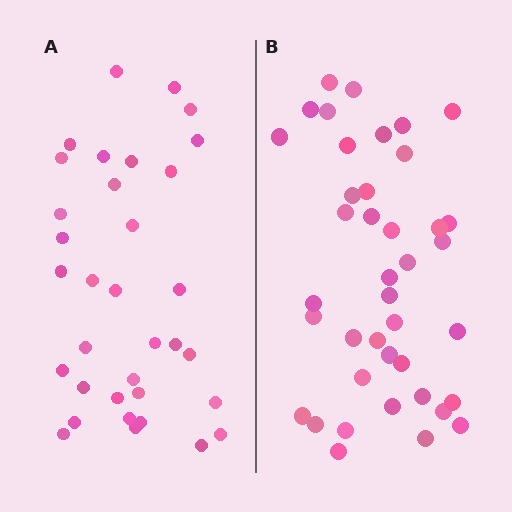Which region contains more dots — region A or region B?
Region B (the right region) has more dots.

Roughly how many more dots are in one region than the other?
Region B has about 6 more dots than region A.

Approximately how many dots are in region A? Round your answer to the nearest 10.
About 30 dots. (The exact count is 34, which rounds to 30.)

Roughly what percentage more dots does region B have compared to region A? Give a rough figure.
About 20% more.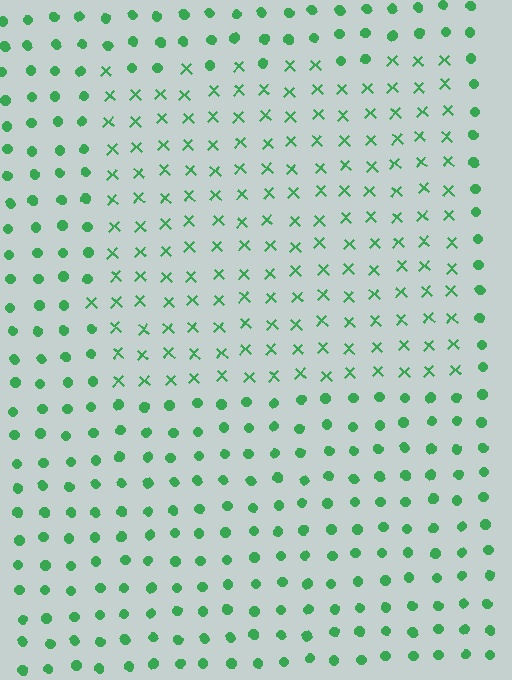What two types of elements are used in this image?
The image uses X marks inside the rectangle region and circles outside it.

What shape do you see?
I see a rectangle.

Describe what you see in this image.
The image is filled with small green elements arranged in a uniform grid. A rectangle-shaped region contains X marks, while the surrounding area contains circles. The boundary is defined purely by the change in element shape.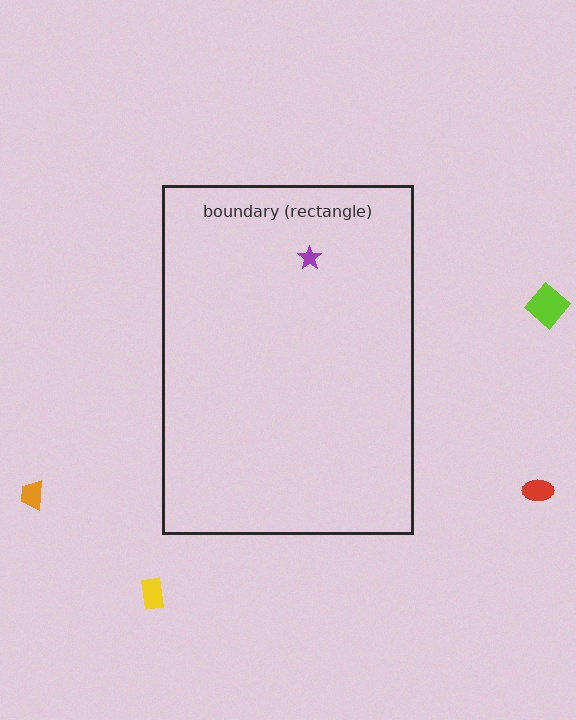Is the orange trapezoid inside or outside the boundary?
Outside.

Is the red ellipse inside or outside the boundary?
Outside.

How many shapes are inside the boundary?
1 inside, 4 outside.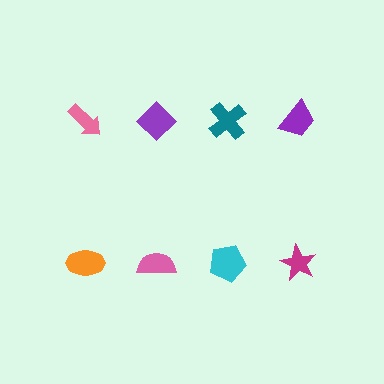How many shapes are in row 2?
4 shapes.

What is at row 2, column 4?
A magenta star.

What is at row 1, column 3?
A teal cross.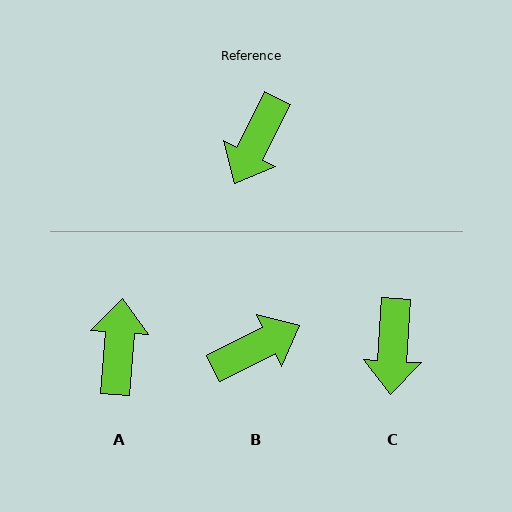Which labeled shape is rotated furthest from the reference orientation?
A, about 158 degrees away.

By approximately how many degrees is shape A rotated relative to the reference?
Approximately 158 degrees clockwise.